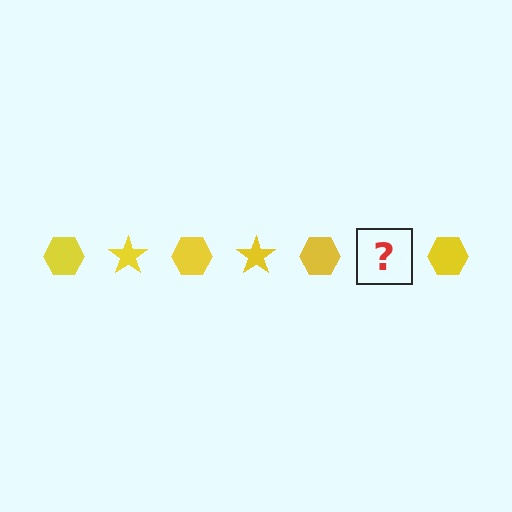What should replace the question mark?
The question mark should be replaced with a yellow star.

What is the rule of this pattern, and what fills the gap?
The rule is that the pattern cycles through hexagon, star shapes in yellow. The gap should be filled with a yellow star.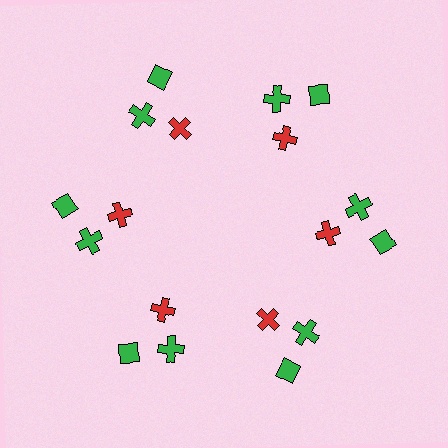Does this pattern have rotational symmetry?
Yes, this pattern has 6-fold rotational symmetry. It looks the same after rotating 60 degrees around the center.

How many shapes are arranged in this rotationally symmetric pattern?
There are 18 shapes, arranged in 6 groups of 3.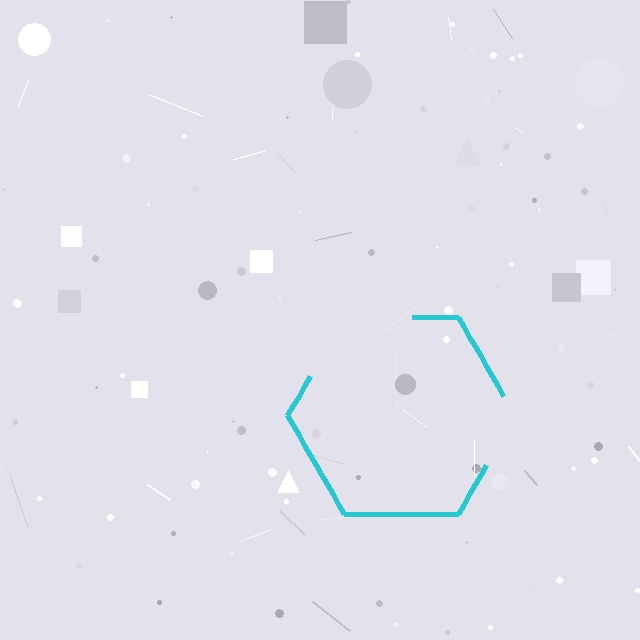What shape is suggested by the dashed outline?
The dashed outline suggests a hexagon.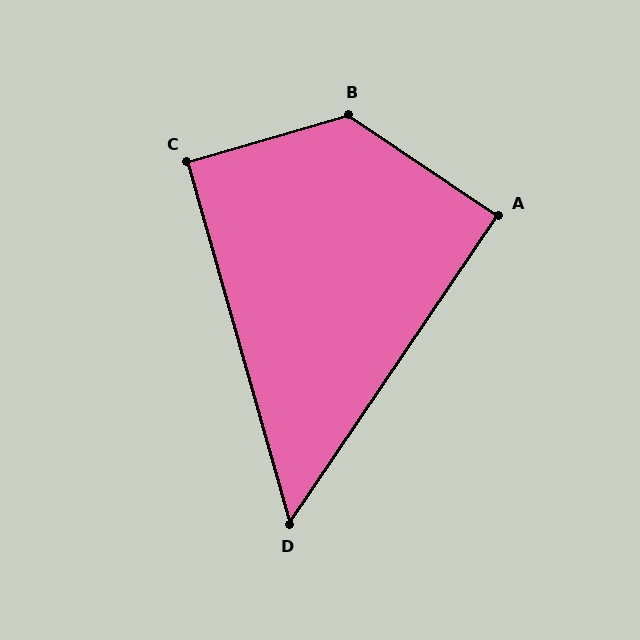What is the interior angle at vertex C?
Approximately 90 degrees (approximately right).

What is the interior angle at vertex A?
Approximately 90 degrees (approximately right).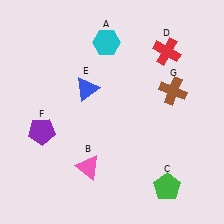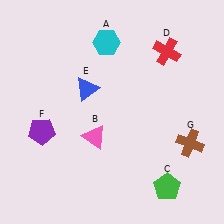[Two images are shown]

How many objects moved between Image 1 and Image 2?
2 objects moved between the two images.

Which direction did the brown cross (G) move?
The brown cross (G) moved down.